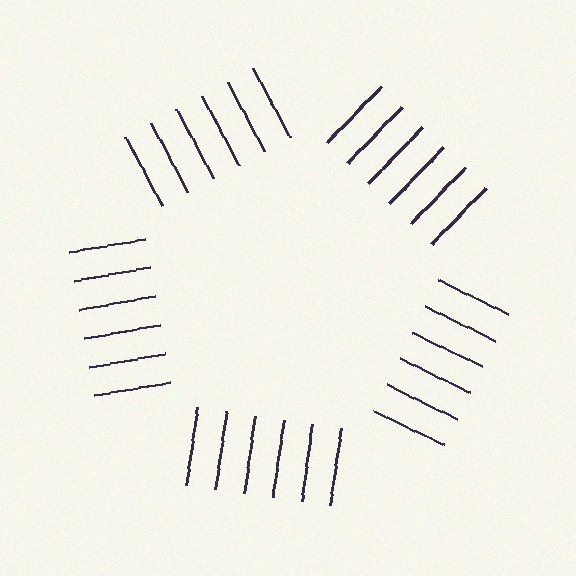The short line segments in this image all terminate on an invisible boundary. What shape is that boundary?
An illusory pentagon — the line segments terminate on its edges but no continuous stroke is drawn.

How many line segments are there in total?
30 — 6 along each of the 5 edges.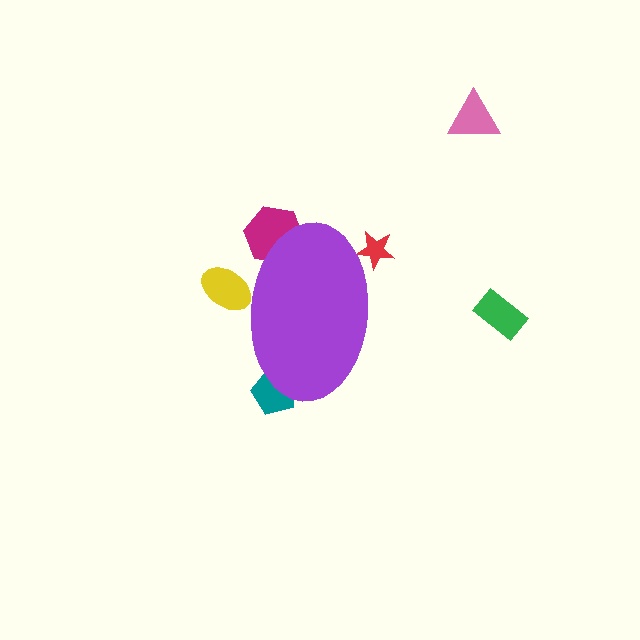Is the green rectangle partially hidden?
No, the green rectangle is fully visible.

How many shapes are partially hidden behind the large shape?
4 shapes are partially hidden.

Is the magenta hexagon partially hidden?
Yes, the magenta hexagon is partially hidden behind the purple ellipse.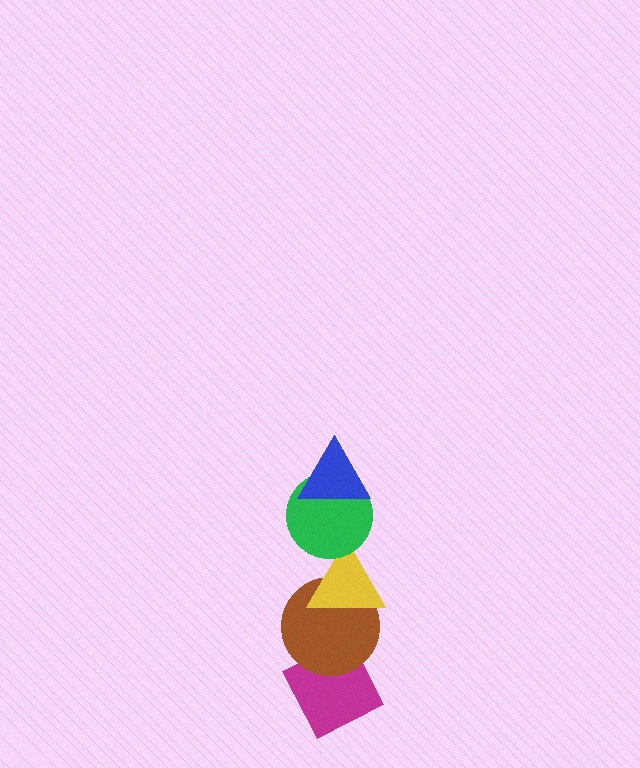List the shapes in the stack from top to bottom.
From top to bottom: the blue triangle, the green circle, the yellow triangle, the brown circle, the magenta diamond.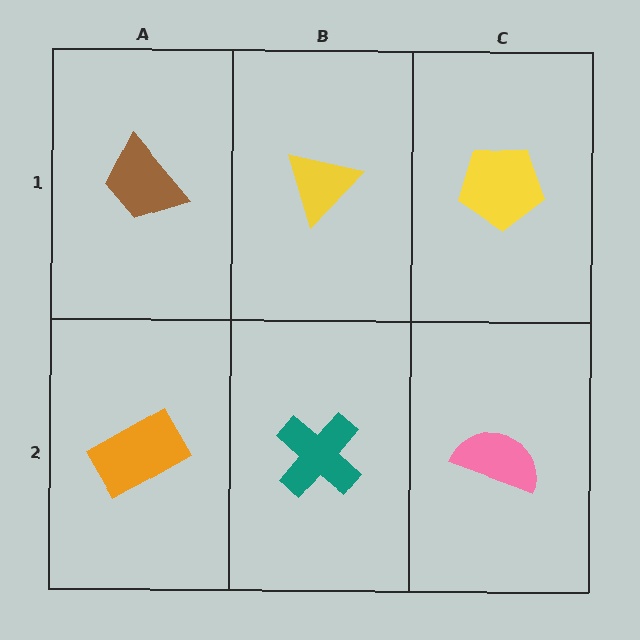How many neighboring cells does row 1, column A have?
2.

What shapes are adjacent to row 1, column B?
A teal cross (row 2, column B), a brown trapezoid (row 1, column A), a yellow pentagon (row 1, column C).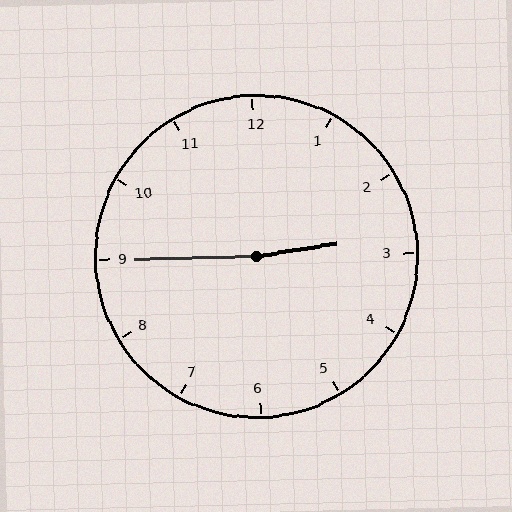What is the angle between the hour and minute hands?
Approximately 172 degrees.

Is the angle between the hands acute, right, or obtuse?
It is obtuse.